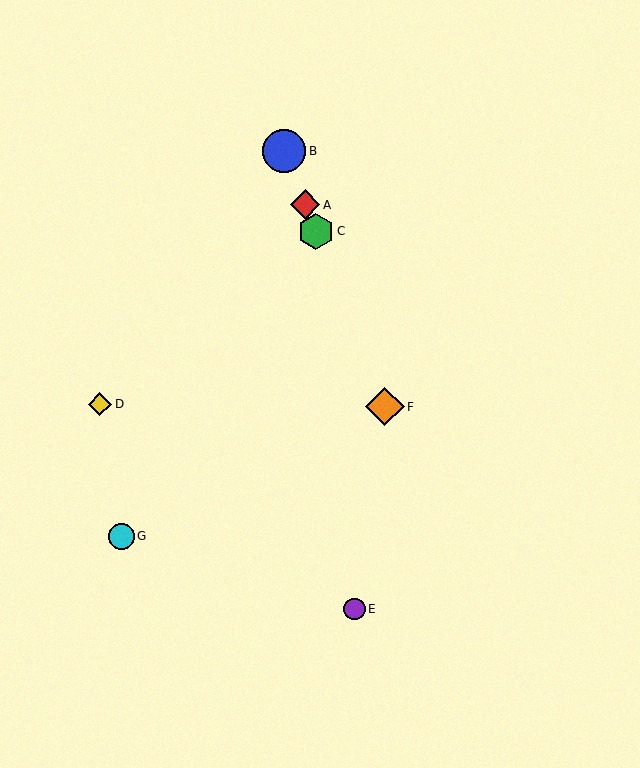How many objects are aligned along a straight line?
4 objects (A, B, C, F) are aligned along a straight line.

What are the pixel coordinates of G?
Object G is at (121, 536).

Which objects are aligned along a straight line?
Objects A, B, C, F are aligned along a straight line.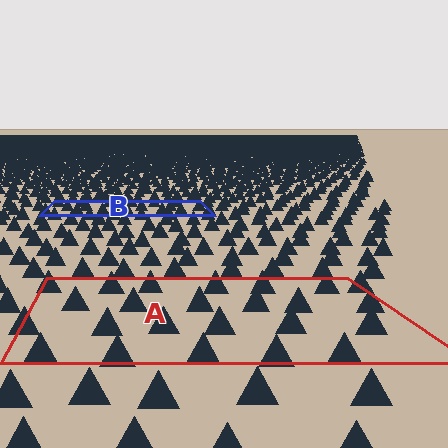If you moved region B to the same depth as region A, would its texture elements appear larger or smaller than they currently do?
They would appear larger. At a closer depth, the same texture elements are projected at a bigger on-screen size.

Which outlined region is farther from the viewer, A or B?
Region B is farther from the viewer — the texture elements inside it appear smaller and more densely packed.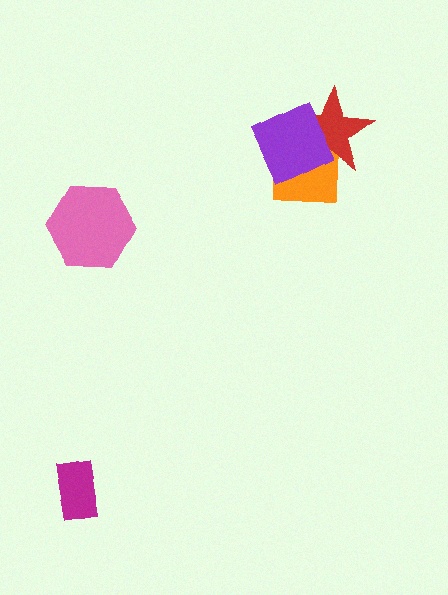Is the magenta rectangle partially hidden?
No, no other shape covers it.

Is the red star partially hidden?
Yes, it is partially covered by another shape.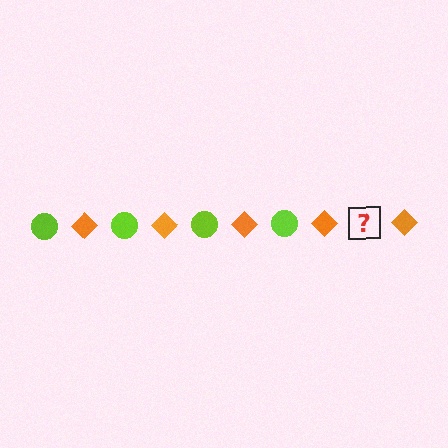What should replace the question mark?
The question mark should be replaced with a lime circle.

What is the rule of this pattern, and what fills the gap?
The rule is that the pattern alternates between lime circle and orange diamond. The gap should be filled with a lime circle.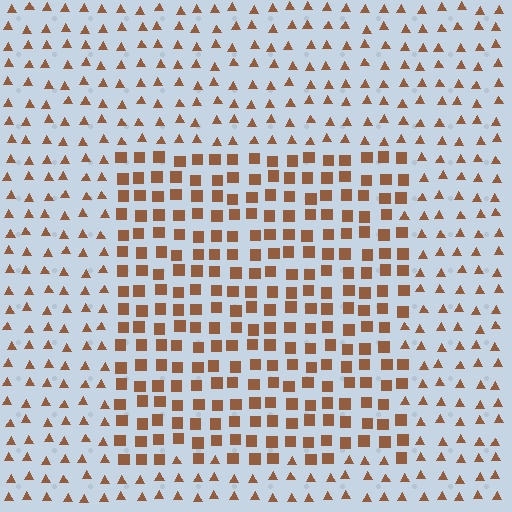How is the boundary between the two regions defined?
The boundary is defined by a change in element shape: squares inside vs. triangles outside. All elements share the same color and spacing.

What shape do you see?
I see a rectangle.